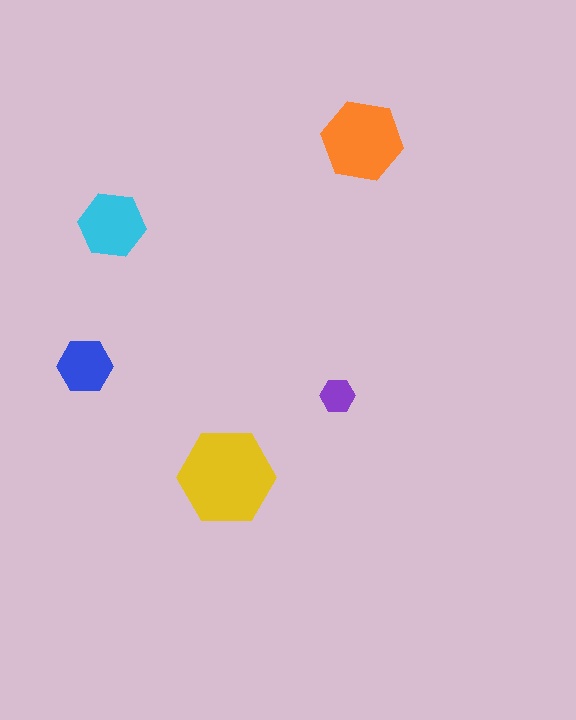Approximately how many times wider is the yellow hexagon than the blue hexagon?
About 1.5 times wider.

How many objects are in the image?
There are 5 objects in the image.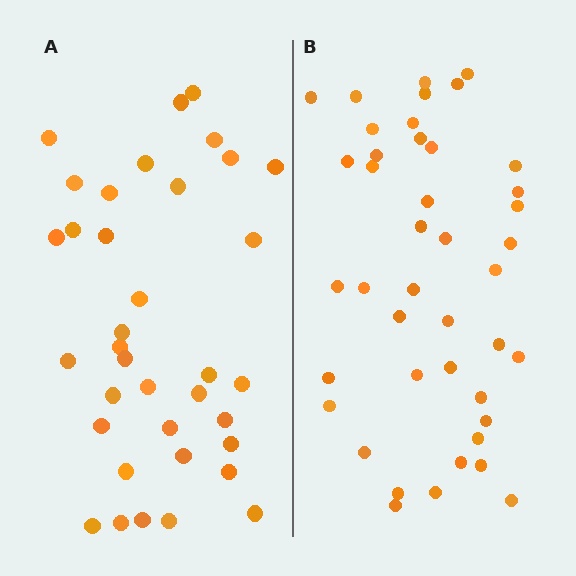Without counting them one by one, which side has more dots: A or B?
Region B (the right region) has more dots.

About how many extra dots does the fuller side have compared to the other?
Region B has about 6 more dots than region A.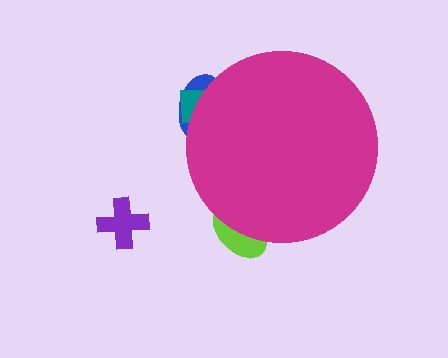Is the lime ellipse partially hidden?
Yes, the lime ellipse is partially hidden behind the magenta circle.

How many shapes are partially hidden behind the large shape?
3 shapes are partially hidden.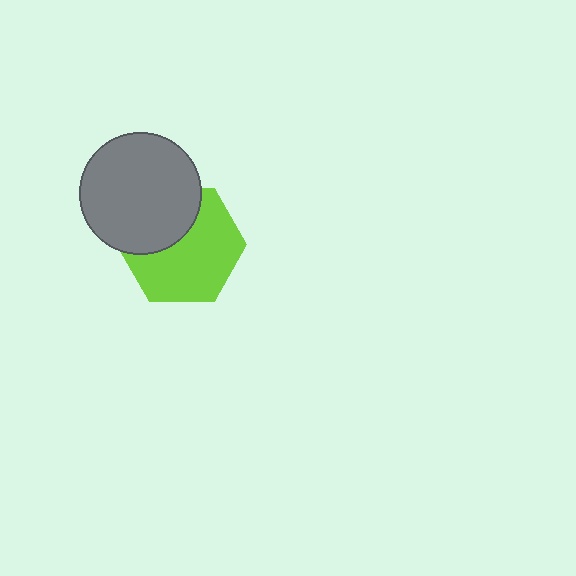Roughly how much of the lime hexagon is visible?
About half of it is visible (roughly 65%).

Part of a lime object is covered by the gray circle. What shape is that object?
It is a hexagon.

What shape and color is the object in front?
The object in front is a gray circle.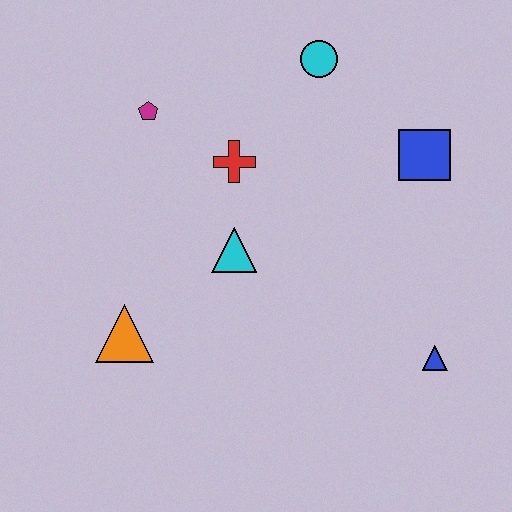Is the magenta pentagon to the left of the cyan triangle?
Yes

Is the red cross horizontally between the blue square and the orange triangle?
Yes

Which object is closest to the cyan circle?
The red cross is closest to the cyan circle.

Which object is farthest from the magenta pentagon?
The blue triangle is farthest from the magenta pentagon.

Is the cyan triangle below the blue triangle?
No